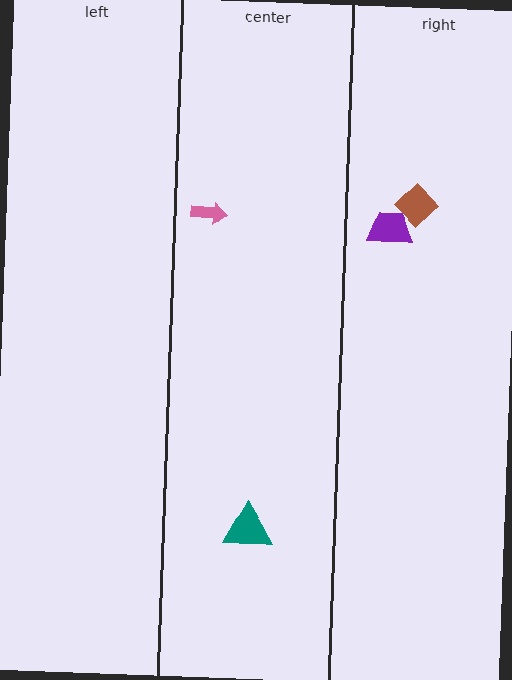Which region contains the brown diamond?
The right region.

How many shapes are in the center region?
2.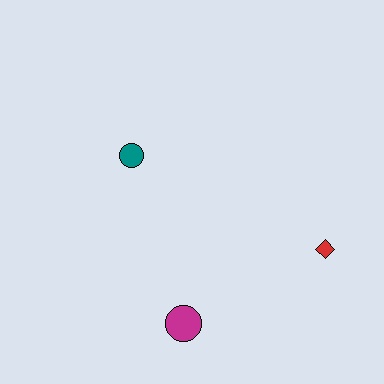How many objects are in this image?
There are 3 objects.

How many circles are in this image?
There are 2 circles.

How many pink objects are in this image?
There are no pink objects.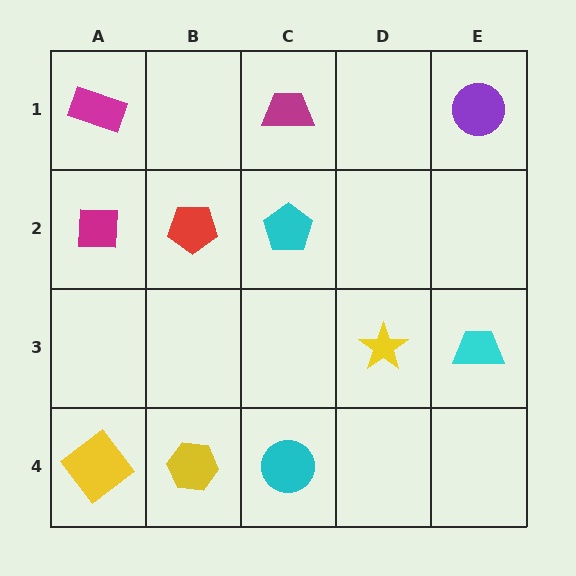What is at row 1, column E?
A purple circle.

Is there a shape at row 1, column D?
No, that cell is empty.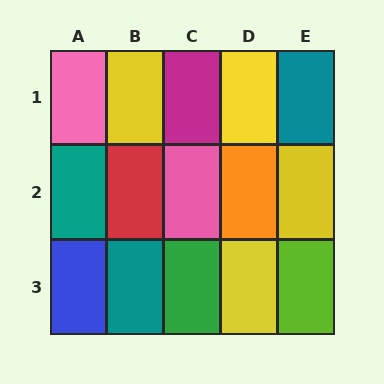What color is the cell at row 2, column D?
Orange.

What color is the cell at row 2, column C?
Pink.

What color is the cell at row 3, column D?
Yellow.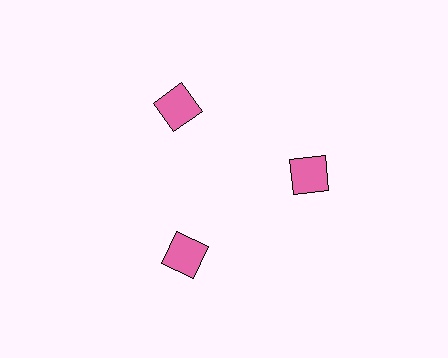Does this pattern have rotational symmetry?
Yes, this pattern has 3-fold rotational symmetry. It looks the same after rotating 120 degrees around the center.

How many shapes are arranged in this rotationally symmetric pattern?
There are 3 shapes, arranged in 3 groups of 1.